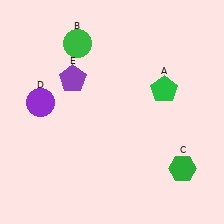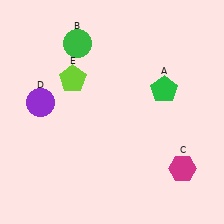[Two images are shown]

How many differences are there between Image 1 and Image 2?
There are 2 differences between the two images.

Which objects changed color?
C changed from green to magenta. E changed from purple to lime.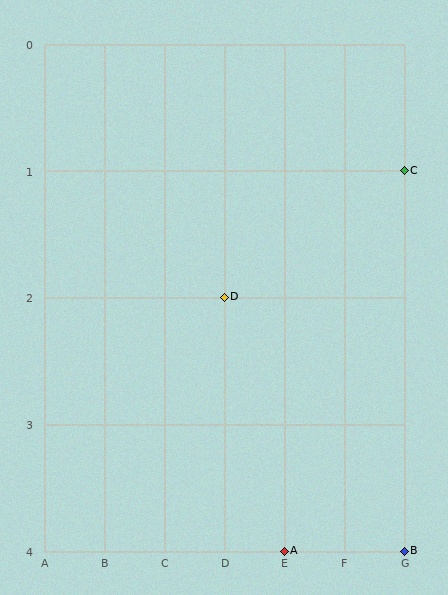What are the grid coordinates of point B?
Point B is at grid coordinates (G, 4).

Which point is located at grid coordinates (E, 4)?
Point A is at (E, 4).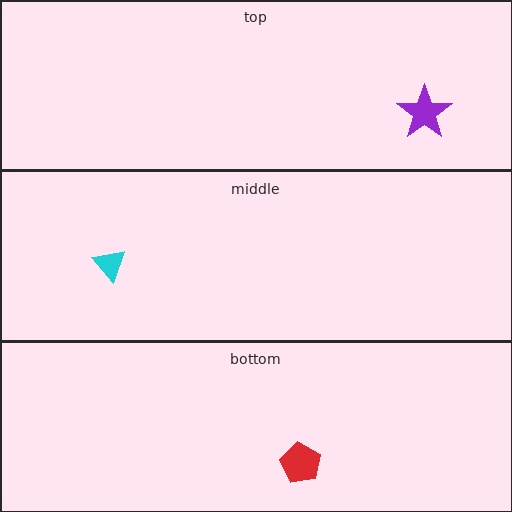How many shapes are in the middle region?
1.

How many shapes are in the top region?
1.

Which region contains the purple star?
The top region.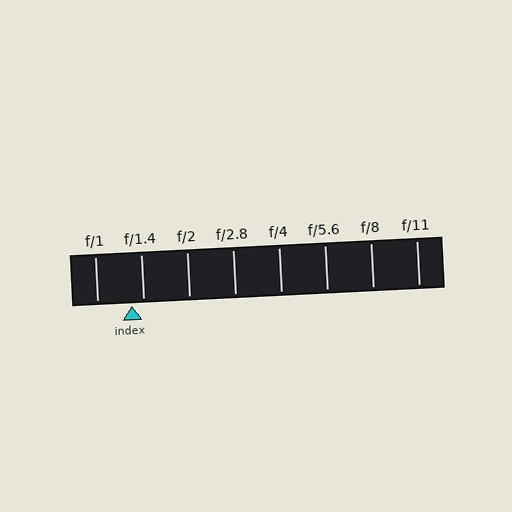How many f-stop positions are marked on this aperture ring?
There are 8 f-stop positions marked.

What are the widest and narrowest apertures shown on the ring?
The widest aperture shown is f/1 and the narrowest is f/11.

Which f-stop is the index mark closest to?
The index mark is closest to f/1.4.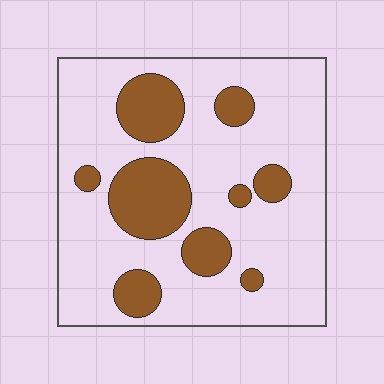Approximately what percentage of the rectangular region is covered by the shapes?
Approximately 25%.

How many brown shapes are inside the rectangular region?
9.